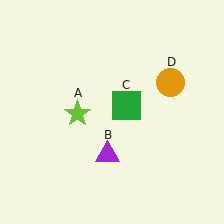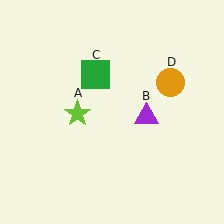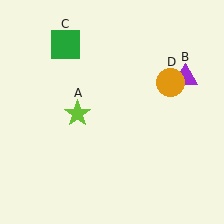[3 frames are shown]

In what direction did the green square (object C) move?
The green square (object C) moved up and to the left.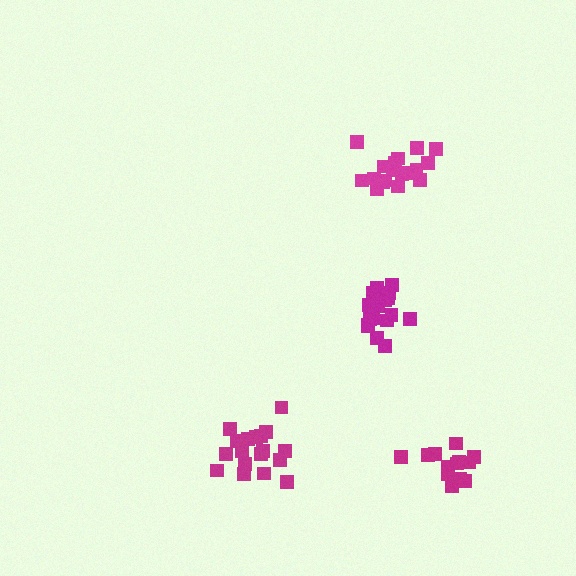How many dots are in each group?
Group 1: 18 dots, Group 2: 15 dots, Group 3: 19 dots, Group 4: 17 dots (69 total).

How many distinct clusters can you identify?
There are 4 distinct clusters.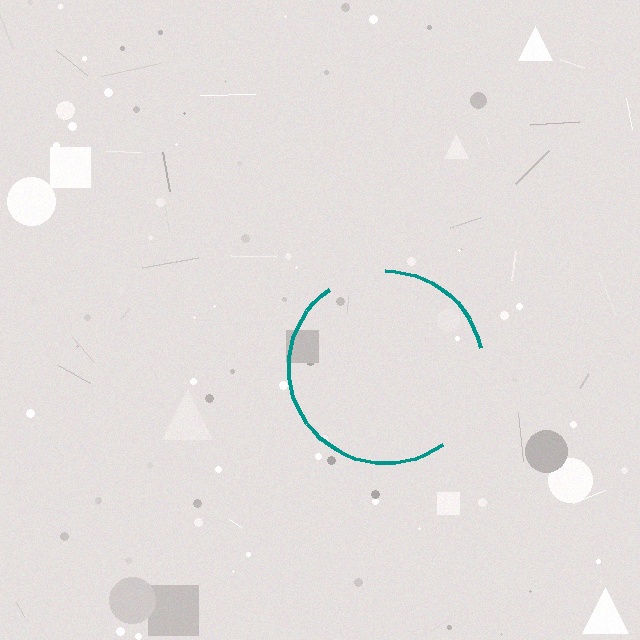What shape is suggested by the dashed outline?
The dashed outline suggests a circle.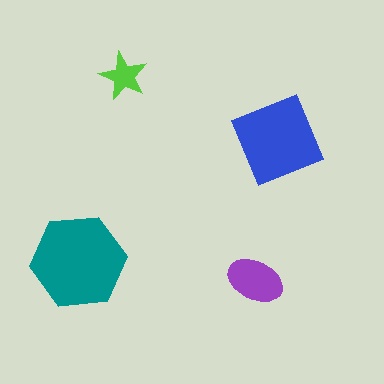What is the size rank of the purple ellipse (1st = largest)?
3rd.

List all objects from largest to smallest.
The teal hexagon, the blue diamond, the purple ellipse, the lime star.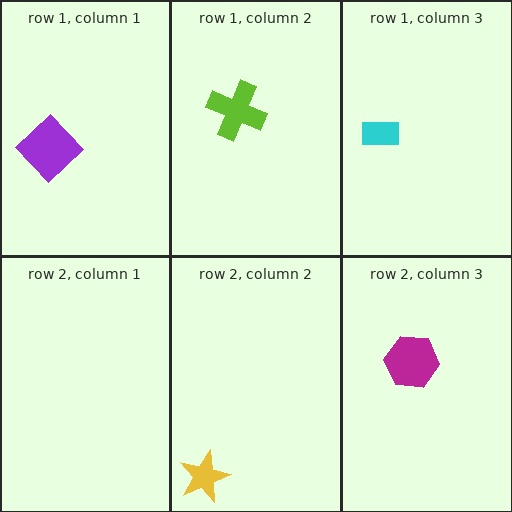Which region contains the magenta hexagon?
The row 2, column 3 region.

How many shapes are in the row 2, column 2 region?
1.